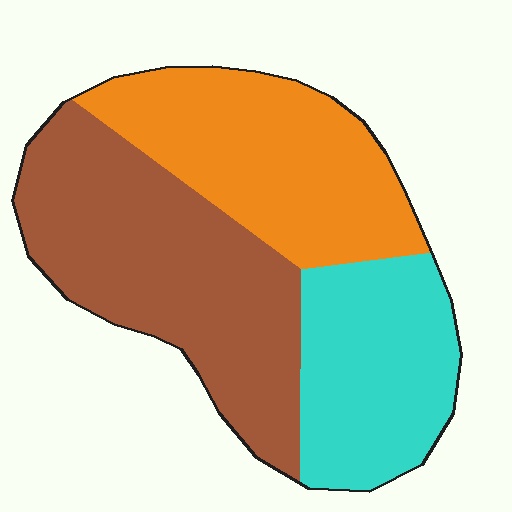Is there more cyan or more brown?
Brown.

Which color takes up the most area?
Brown, at roughly 40%.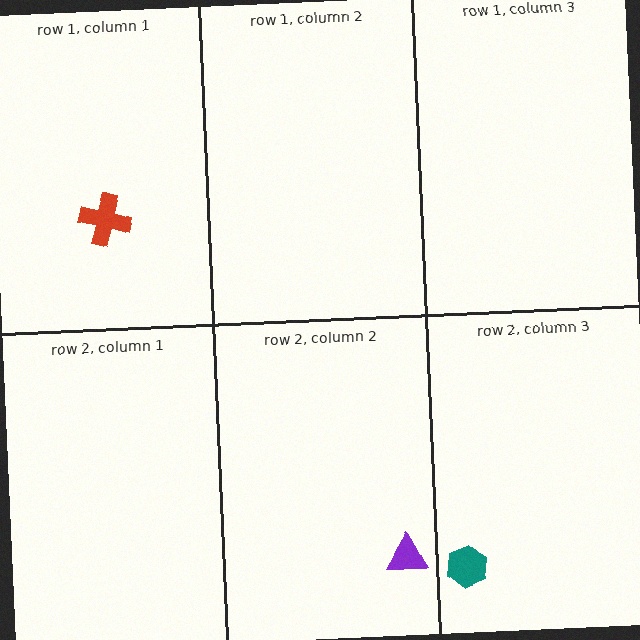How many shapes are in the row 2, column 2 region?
1.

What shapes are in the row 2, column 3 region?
The teal hexagon.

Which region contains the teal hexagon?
The row 2, column 3 region.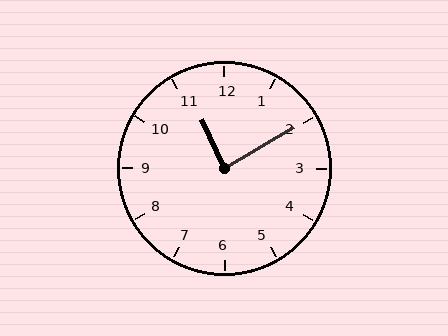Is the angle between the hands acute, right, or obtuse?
It is right.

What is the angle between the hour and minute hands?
Approximately 85 degrees.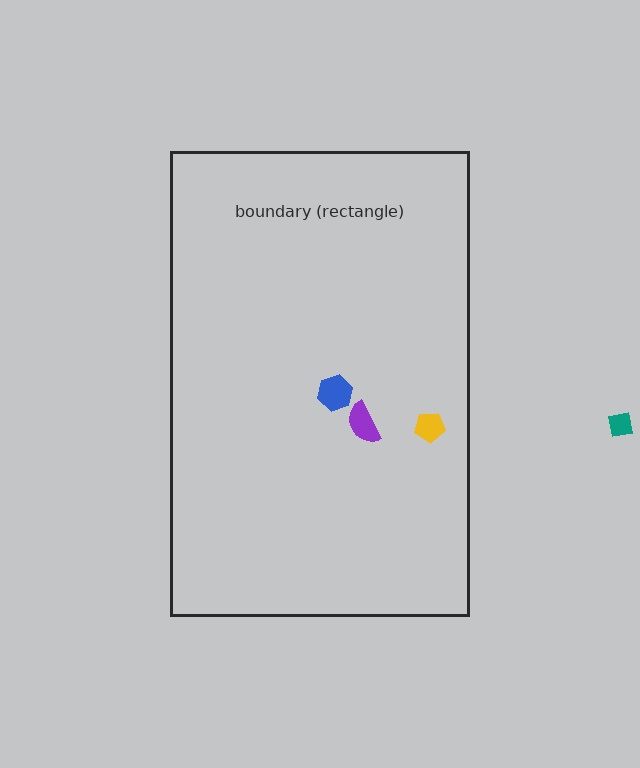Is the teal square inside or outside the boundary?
Outside.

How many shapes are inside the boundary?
3 inside, 1 outside.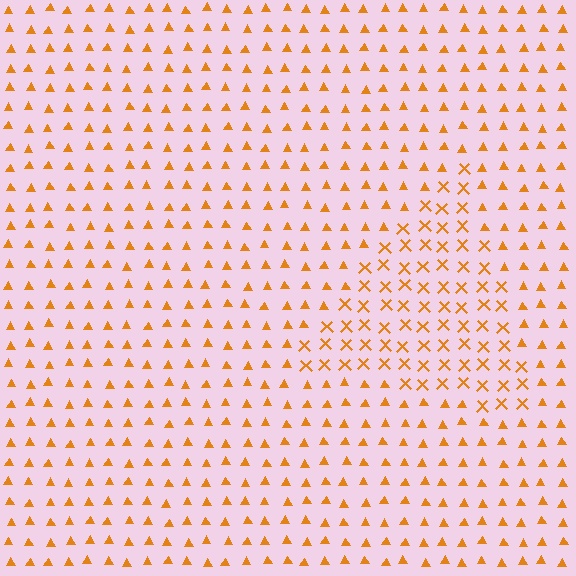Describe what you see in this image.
The image is filled with small orange elements arranged in a uniform grid. A triangle-shaped region contains X marks, while the surrounding area contains triangles. The boundary is defined purely by the change in element shape.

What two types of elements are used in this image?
The image uses X marks inside the triangle region and triangles outside it.